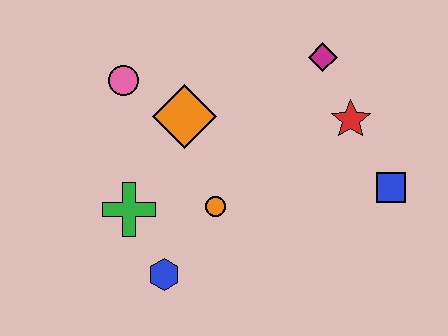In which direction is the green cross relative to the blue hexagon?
The green cross is above the blue hexagon.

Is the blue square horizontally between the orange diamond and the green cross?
No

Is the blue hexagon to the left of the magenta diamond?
Yes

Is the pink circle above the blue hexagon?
Yes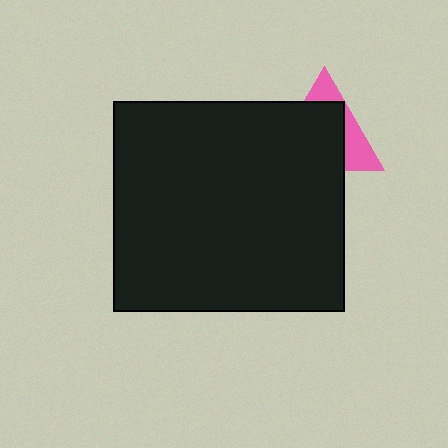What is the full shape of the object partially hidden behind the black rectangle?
The partially hidden object is a pink triangle.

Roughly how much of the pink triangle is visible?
A small part of it is visible (roughly 33%).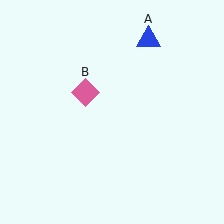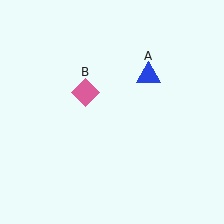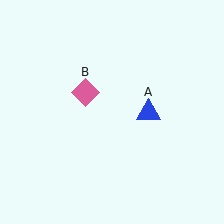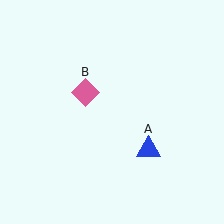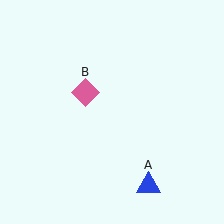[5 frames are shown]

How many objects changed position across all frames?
1 object changed position: blue triangle (object A).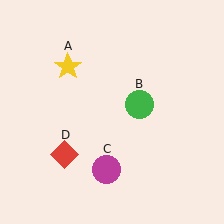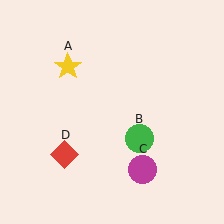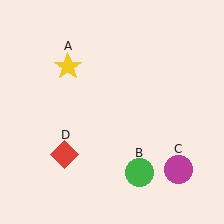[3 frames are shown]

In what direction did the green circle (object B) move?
The green circle (object B) moved down.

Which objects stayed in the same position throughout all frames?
Yellow star (object A) and red diamond (object D) remained stationary.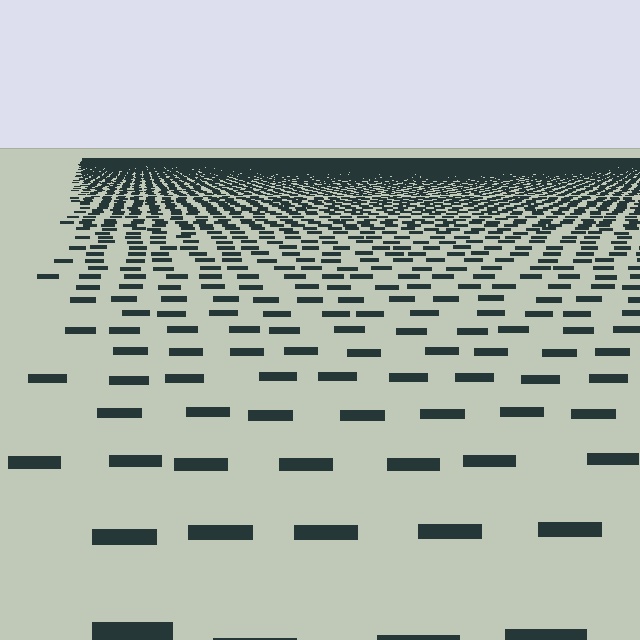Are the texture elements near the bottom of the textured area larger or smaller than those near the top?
Larger. Near the bottom, elements are closer to the viewer and appear at a bigger on-screen size.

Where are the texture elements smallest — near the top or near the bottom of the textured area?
Near the top.